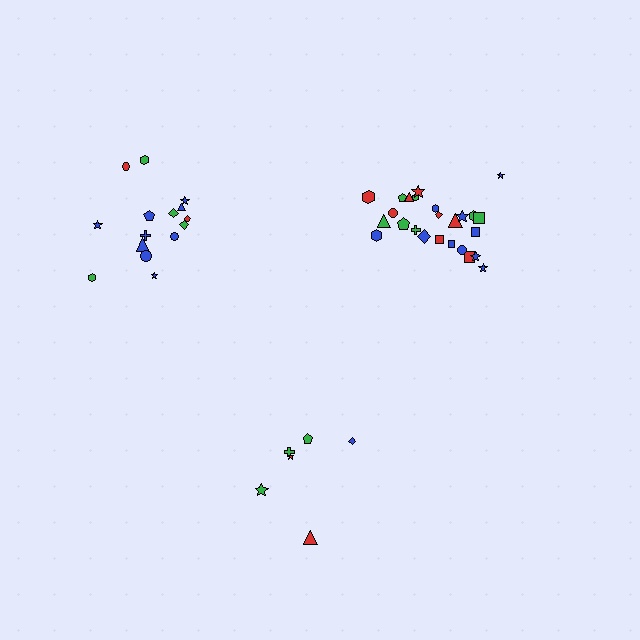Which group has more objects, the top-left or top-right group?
The top-right group.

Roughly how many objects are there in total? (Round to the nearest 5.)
Roughly 45 objects in total.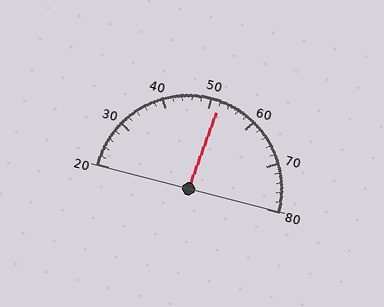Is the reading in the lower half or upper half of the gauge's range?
The reading is in the upper half of the range (20 to 80).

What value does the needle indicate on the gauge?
The needle indicates approximately 52.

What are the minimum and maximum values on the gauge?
The gauge ranges from 20 to 80.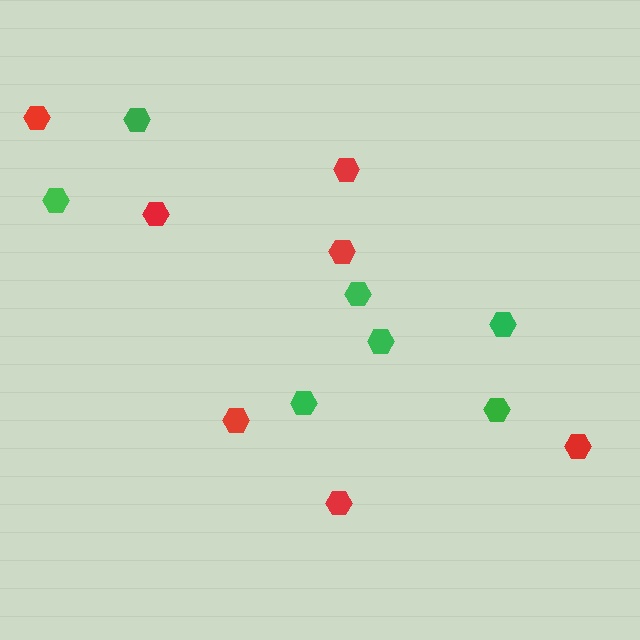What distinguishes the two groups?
There are 2 groups: one group of green hexagons (7) and one group of red hexagons (7).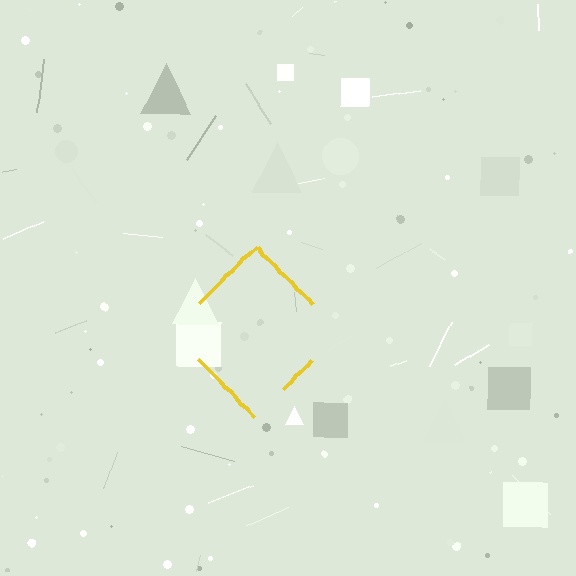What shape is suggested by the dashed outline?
The dashed outline suggests a diamond.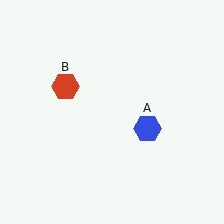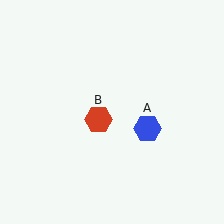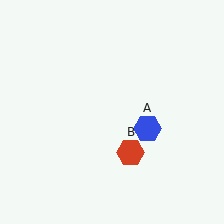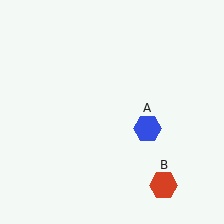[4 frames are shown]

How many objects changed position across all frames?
1 object changed position: red hexagon (object B).